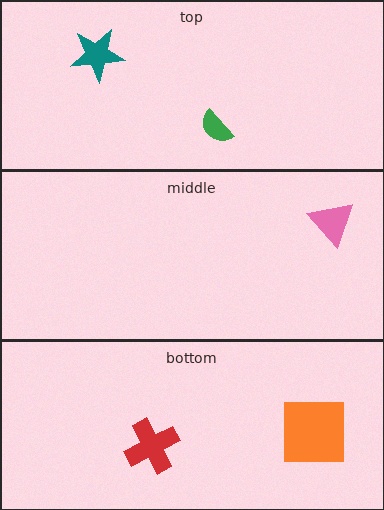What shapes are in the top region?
The green semicircle, the teal star.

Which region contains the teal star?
The top region.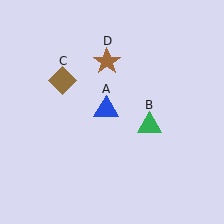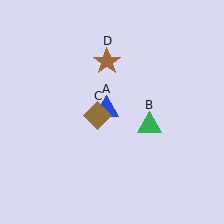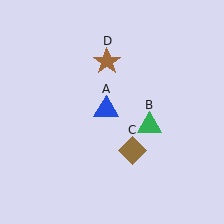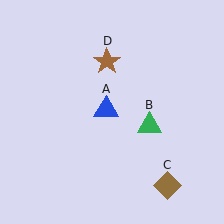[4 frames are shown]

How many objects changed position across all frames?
1 object changed position: brown diamond (object C).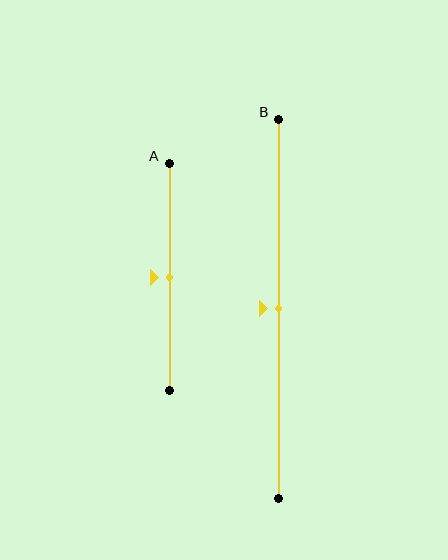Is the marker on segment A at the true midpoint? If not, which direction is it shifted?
Yes, the marker on segment A is at the true midpoint.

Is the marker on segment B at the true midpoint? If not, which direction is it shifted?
Yes, the marker on segment B is at the true midpoint.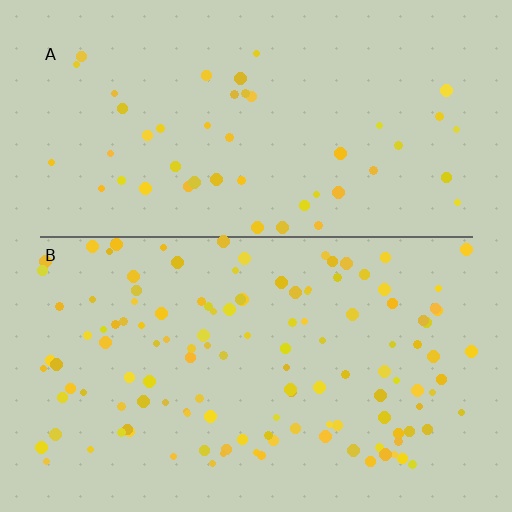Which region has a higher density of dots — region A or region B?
B (the bottom).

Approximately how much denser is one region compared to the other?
Approximately 2.7× — region B over region A.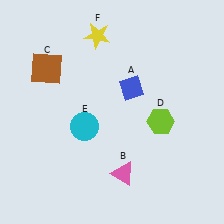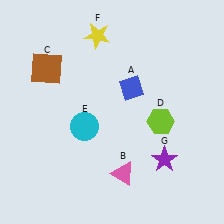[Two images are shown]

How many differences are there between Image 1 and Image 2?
There is 1 difference between the two images.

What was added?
A purple star (G) was added in Image 2.